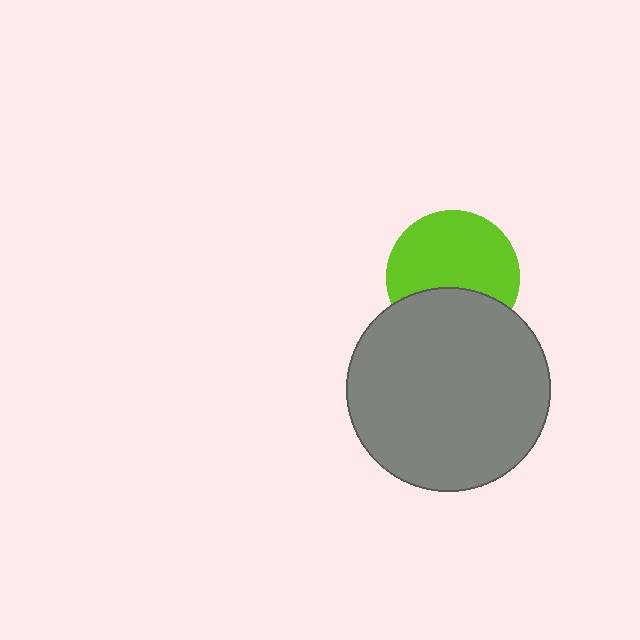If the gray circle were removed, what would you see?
You would see the complete lime circle.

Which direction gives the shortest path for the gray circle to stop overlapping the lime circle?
Moving down gives the shortest separation.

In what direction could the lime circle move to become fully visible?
The lime circle could move up. That would shift it out from behind the gray circle entirely.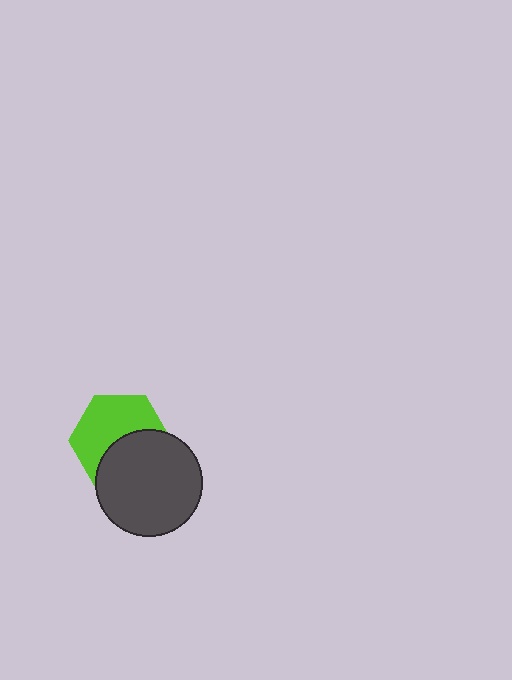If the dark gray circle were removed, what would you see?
You would see the complete lime hexagon.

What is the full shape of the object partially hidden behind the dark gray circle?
The partially hidden object is a lime hexagon.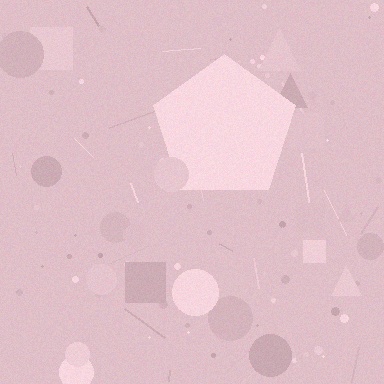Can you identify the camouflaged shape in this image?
The camouflaged shape is a pentagon.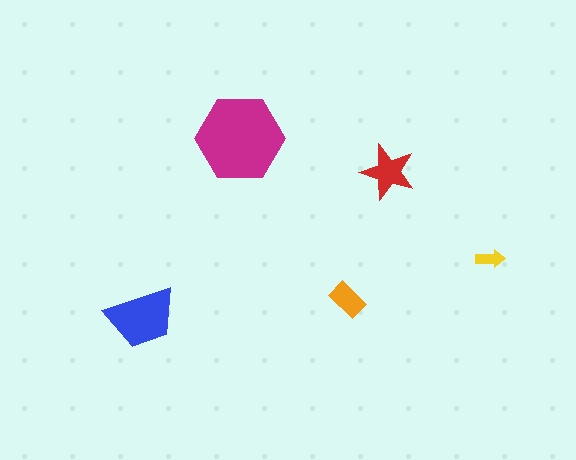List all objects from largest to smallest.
The magenta hexagon, the blue trapezoid, the red star, the orange rectangle, the yellow arrow.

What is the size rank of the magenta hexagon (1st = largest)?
1st.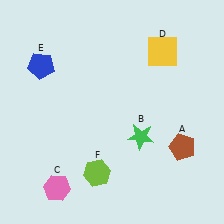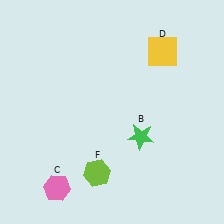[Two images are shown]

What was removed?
The brown pentagon (A), the blue pentagon (E) were removed in Image 2.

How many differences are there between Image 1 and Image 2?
There are 2 differences between the two images.